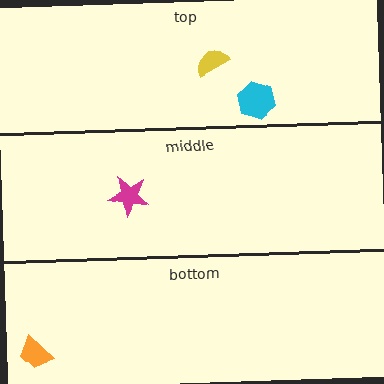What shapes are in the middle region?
The magenta star.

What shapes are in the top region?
The yellow semicircle, the cyan hexagon.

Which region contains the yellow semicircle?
The top region.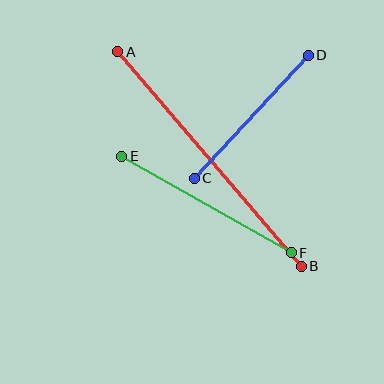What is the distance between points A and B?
The distance is approximately 282 pixels.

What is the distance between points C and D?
The distance is approximately 167 pixels.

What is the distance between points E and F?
The distance is approximately 195 pixels.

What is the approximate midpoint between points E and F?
The midpoint is at approximately (206, 205) pixels.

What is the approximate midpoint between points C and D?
The midpoint is at approximately (251, 117) pixels.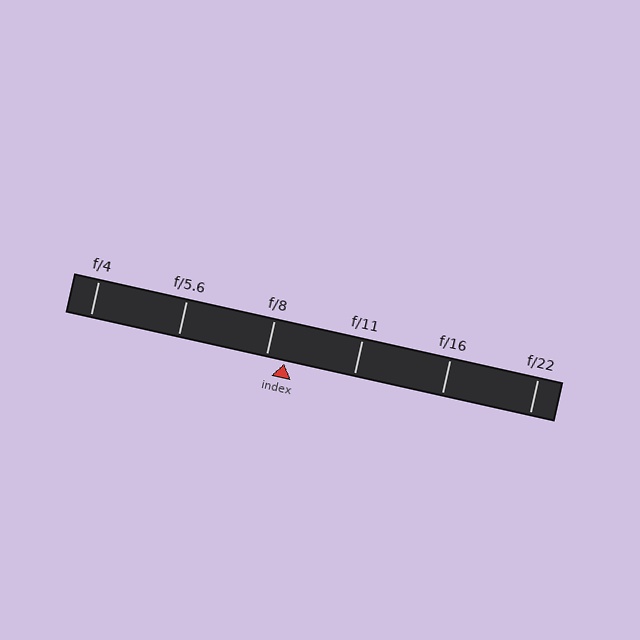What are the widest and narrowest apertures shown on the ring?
The widest aperture shown is f/4 and the narrowest is f/22.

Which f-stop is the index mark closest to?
The index mark is closest to f/8.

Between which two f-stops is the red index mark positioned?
The index mark is between f/8 and f/11.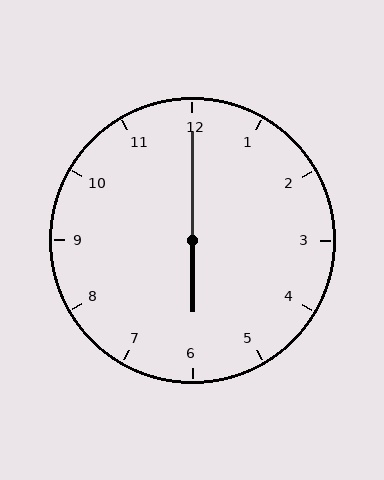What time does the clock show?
6:00.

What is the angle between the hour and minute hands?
Approximately 180 degrees.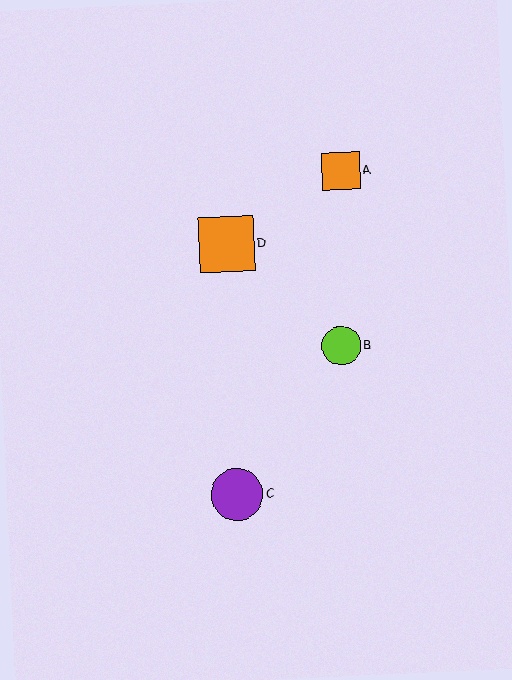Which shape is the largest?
The orange square (labeled D) is the largest.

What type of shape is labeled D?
Shape D is an orange square.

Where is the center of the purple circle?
The center of the purple circle is at (237, 495).